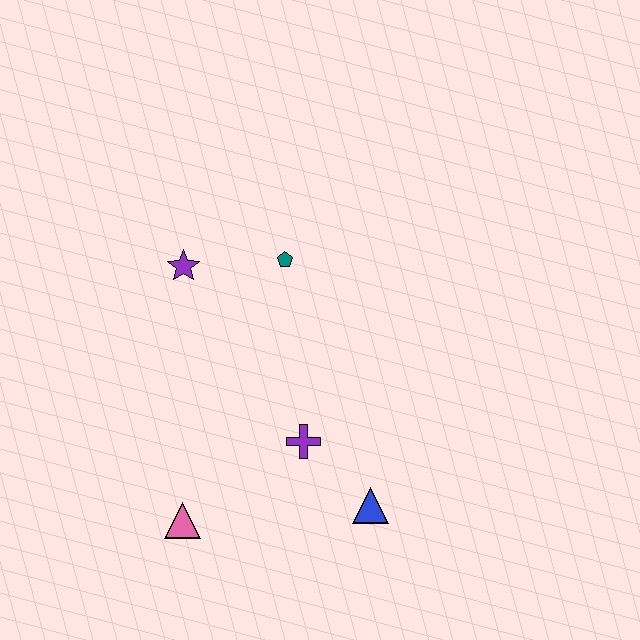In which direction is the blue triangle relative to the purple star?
The blue triangle is below the purple star.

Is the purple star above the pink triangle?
Yes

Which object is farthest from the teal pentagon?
The pink triangle is farthest from the teal pentagon.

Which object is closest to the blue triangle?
The purple cross is closest to the blue triangle.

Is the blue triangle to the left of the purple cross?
No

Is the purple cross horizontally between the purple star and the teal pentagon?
No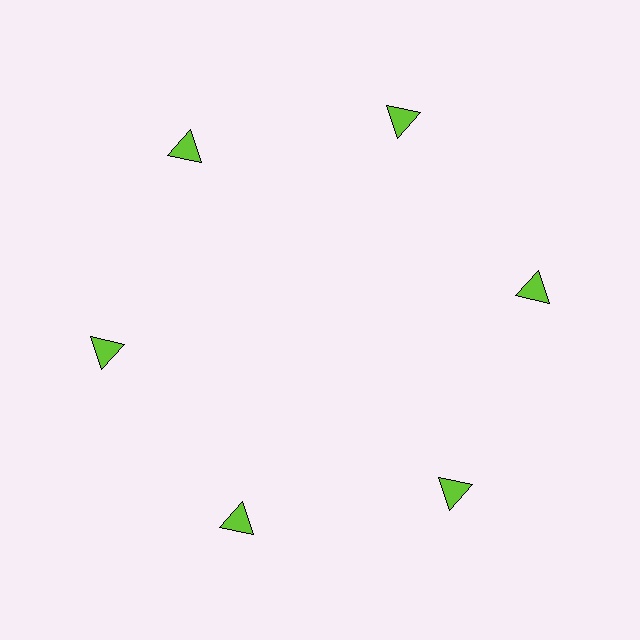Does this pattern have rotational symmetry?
Yes, this pattern has 6-fold rotational symmetry. It looks the same after rotating 60 degrees around the center.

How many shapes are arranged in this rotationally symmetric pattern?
There are 6 shapes, arranged in 6 groups of 1.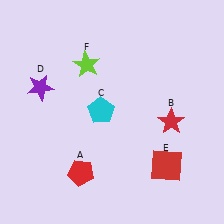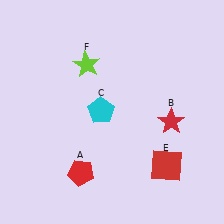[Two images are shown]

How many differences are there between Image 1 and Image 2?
There is 1 difference between the two images.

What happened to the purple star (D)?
The purple star (D) was removed in Image 2. It was in the top-left area of Image 1.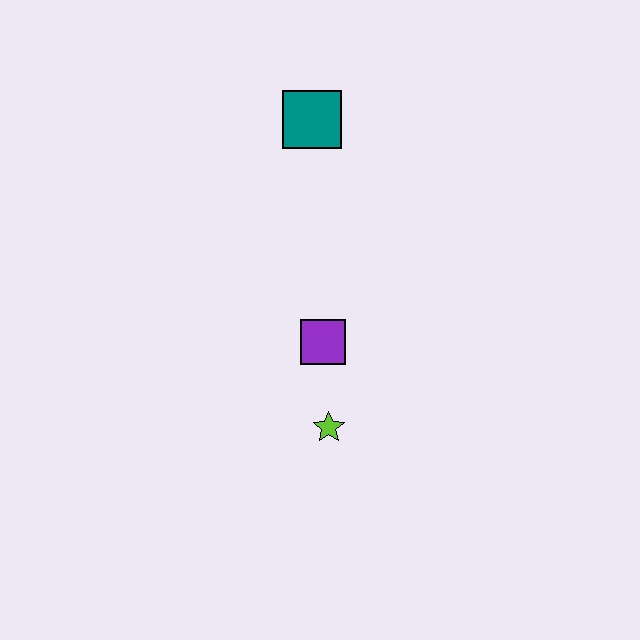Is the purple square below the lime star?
No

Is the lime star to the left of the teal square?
No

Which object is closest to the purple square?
The lime star is closest to the purple square.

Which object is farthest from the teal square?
The lime star is farthest from the teal square.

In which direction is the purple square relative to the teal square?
The purple square is below the teal square.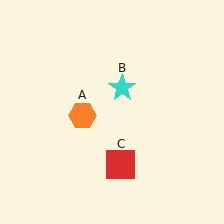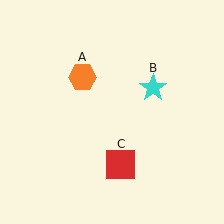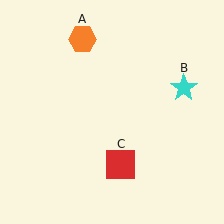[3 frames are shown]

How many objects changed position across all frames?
2 objects changed position: orange hexagon (object A), cyan star (object B).